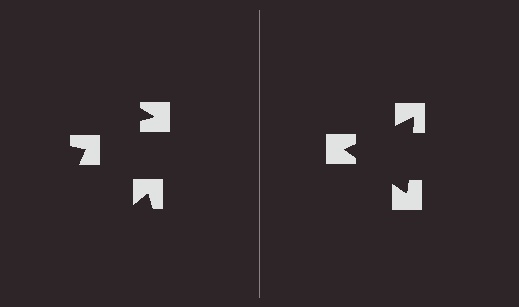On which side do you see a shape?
An illusory triangle appears on the right side. On the left side the wedge cuts are rotated, so no coherent shape forms.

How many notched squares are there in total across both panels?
6 — 3 on each side.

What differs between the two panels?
The notched squares are positioned identically on both sides; only the wedge orientations differ. On the right they align to a triangle; on the left they are misaligned.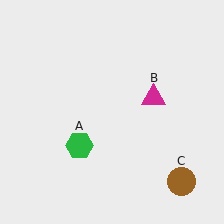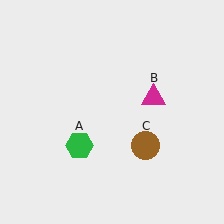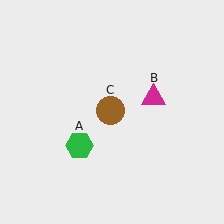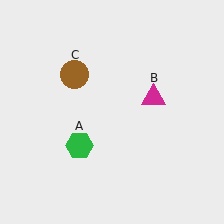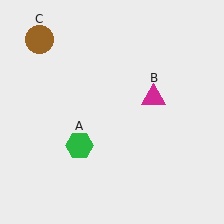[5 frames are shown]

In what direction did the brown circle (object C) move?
The brown circle (object C) moved up and to the left.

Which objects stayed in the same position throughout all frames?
Green hexagon (object A) and magenta triangle (object B) remained stationary.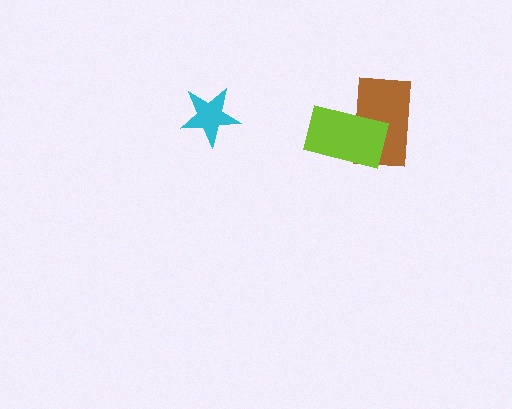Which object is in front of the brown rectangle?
The lime rectangle is in front of the brown rectangle.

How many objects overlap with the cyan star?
0 objects overlap with the cyan star.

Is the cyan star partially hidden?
No, no other shape covers it.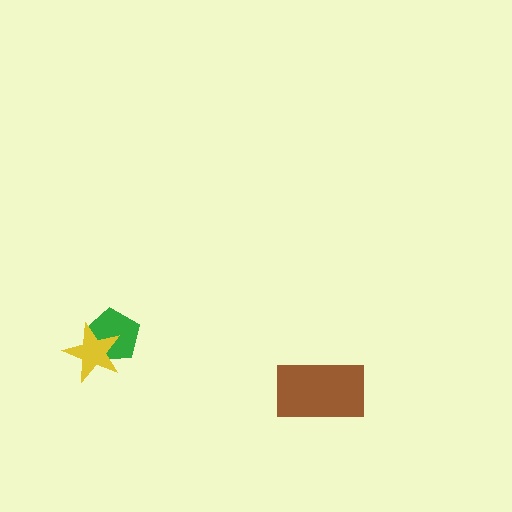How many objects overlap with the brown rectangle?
0 objects overlap with the brown rectangle.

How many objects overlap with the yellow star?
1 object overlaps with the yellow star.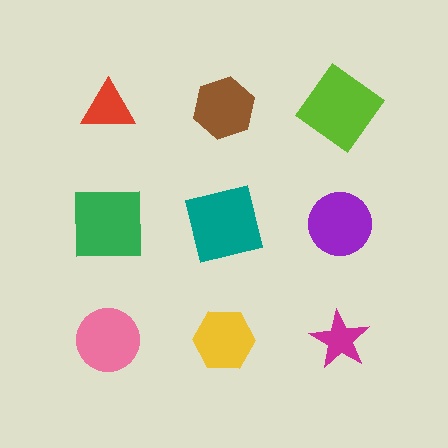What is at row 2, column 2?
A teal square.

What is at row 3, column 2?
A yellow hexagon.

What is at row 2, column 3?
A purple circle.